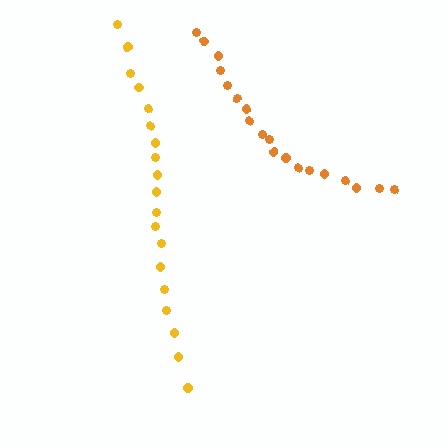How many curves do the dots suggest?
There are 2 distinct paths.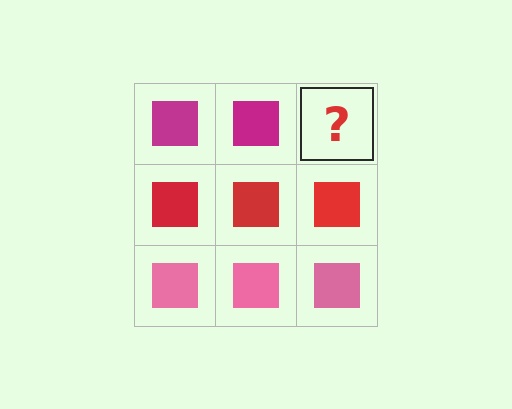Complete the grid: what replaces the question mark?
The question mark should be replaced with a magenta square.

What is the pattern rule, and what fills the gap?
The rule is that each row has a consistent color. The gap should be filled with a magenta square.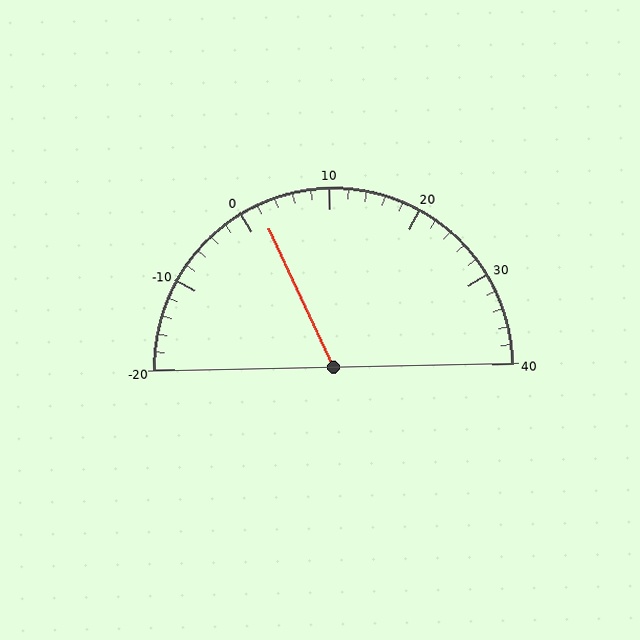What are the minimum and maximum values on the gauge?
The gauge ranges from -20 to 40.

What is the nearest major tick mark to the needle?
The nearest major tick mark is 0.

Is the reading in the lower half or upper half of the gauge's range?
The reading is in the lower half of the range (-20 to 40).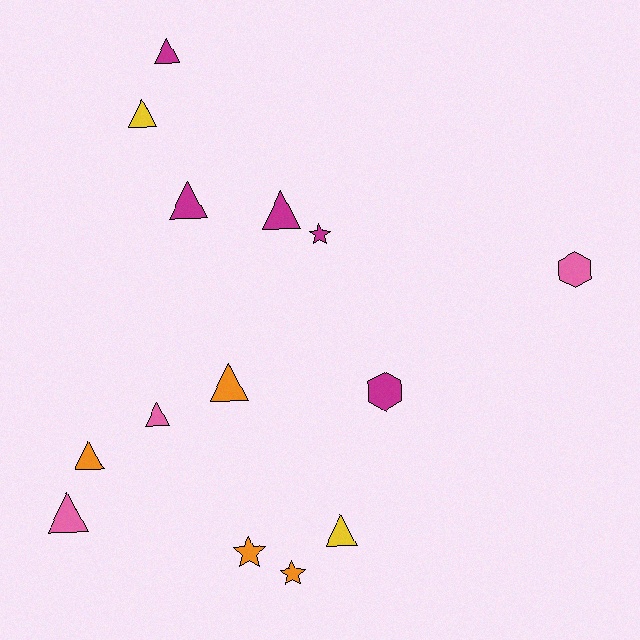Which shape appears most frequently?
Triangle, with 9 objects.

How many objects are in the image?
There are 14 objects.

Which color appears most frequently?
Magenta, with 5 objects.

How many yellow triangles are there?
There are 2 yellow triangles.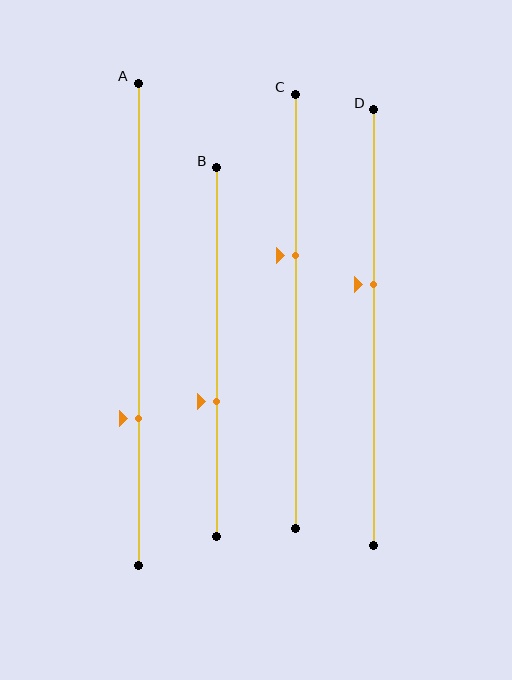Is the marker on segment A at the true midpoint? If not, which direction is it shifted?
No, the marker on segment A is shifted downward by about 19% of the segment length.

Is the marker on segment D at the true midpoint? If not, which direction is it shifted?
No, the marker on segment D is shifted upward by about 10% of the segment length.